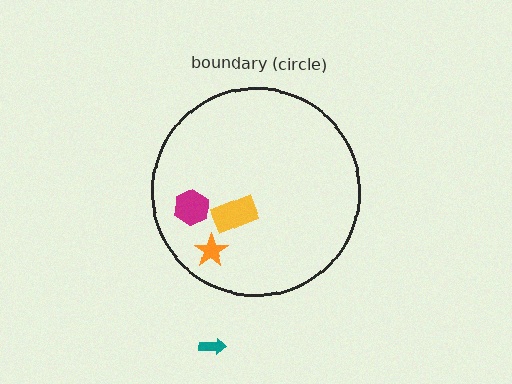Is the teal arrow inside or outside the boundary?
Outside.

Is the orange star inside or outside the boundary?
Inside.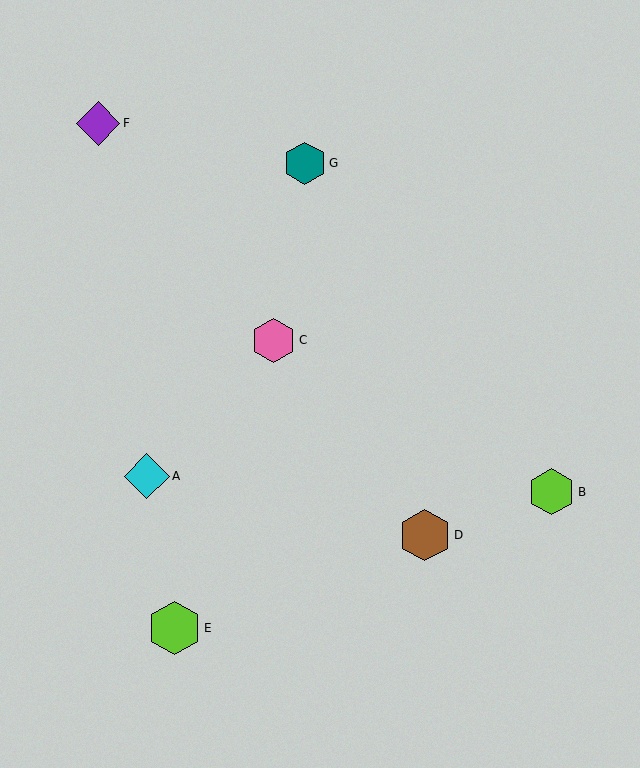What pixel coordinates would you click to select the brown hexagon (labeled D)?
Click at (425, 535) to select the brown hexagon D.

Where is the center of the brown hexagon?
The center of the brown hexagon is at (425, 535).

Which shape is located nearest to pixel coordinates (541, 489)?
The lime hexagon (labeled B) at (551, 492) is nearest to that location.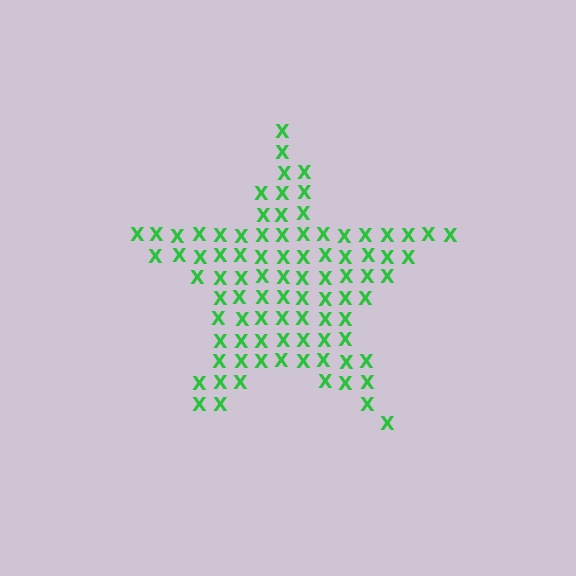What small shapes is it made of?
It is made of small letter X's.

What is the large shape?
The large shape is a star.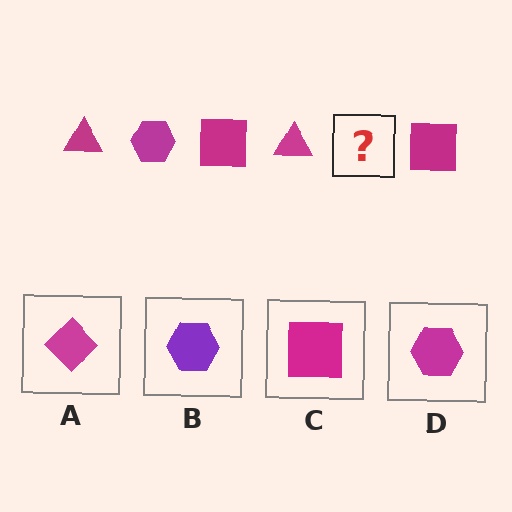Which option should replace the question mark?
Option D.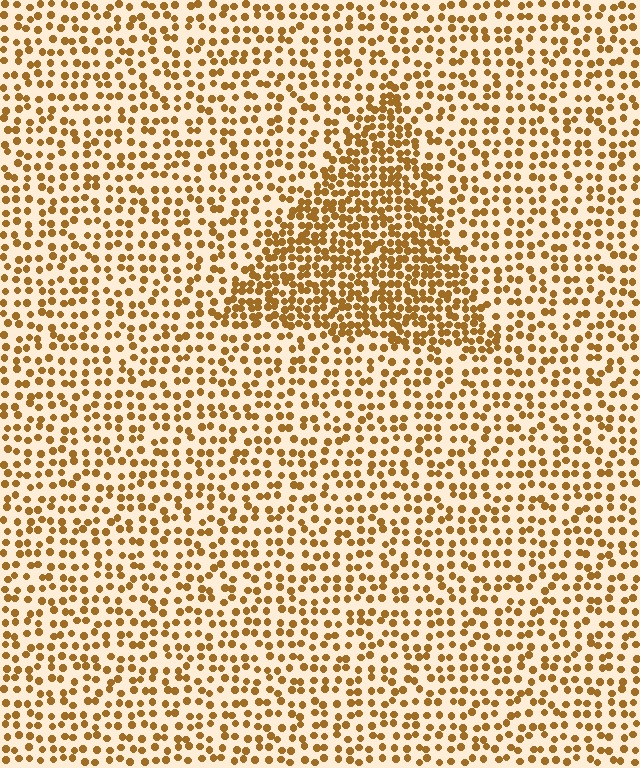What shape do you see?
I see a triangle.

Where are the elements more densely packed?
The elements are more densely packed inside the triangle boundary.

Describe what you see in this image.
The image contains small brown elements arranged at two different densities. A triangle-shaped region is visible where the elements are more densely packed than the surrounding area.